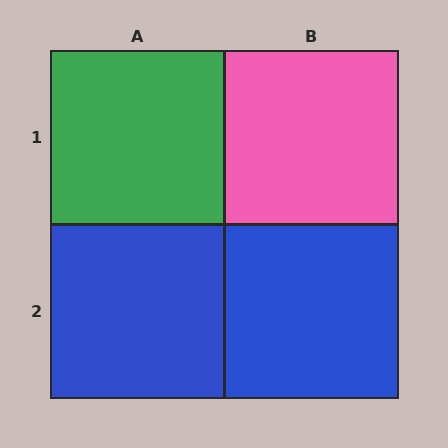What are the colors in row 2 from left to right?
Blue, blue.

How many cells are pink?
1 cell is pink.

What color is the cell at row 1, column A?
Green.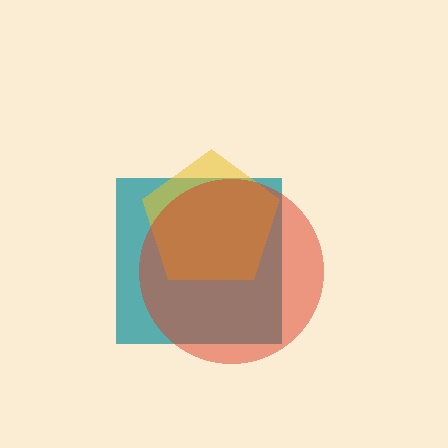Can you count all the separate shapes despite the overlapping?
Yes, there are 3 separate shapes.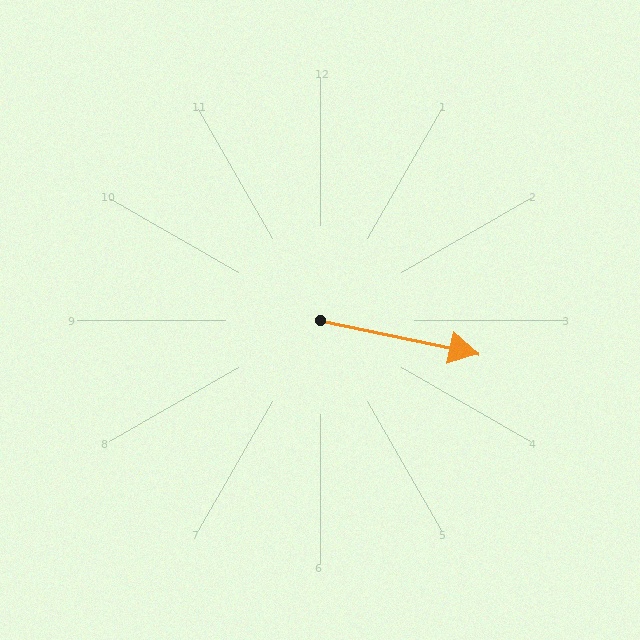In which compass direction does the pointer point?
East.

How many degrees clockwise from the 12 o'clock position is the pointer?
Approximately 102 degrees.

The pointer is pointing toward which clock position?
Roughly 3 o'clock.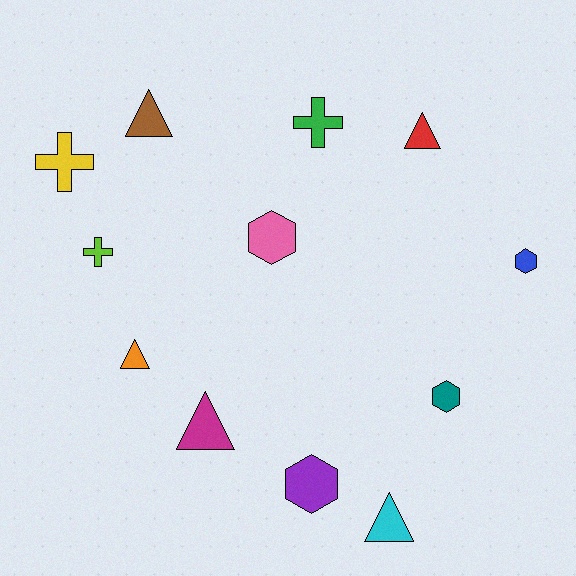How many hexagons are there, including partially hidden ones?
There are 4 hexagons.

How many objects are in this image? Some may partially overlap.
There are 12 objects.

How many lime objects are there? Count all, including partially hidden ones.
There is 1 lime object.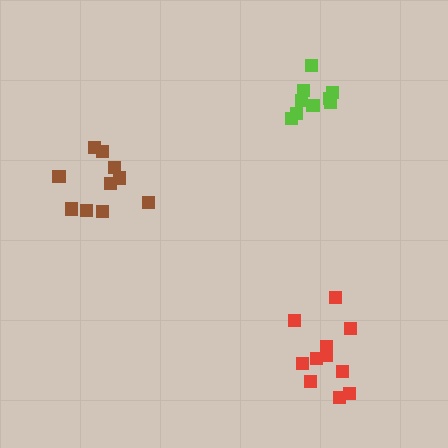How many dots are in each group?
Group 1: 10 dots, Group 2: 9 dots, Group 3: 11 dots (30 total).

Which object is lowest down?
The red cluster is bottommost.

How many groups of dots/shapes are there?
There are 3 groups.